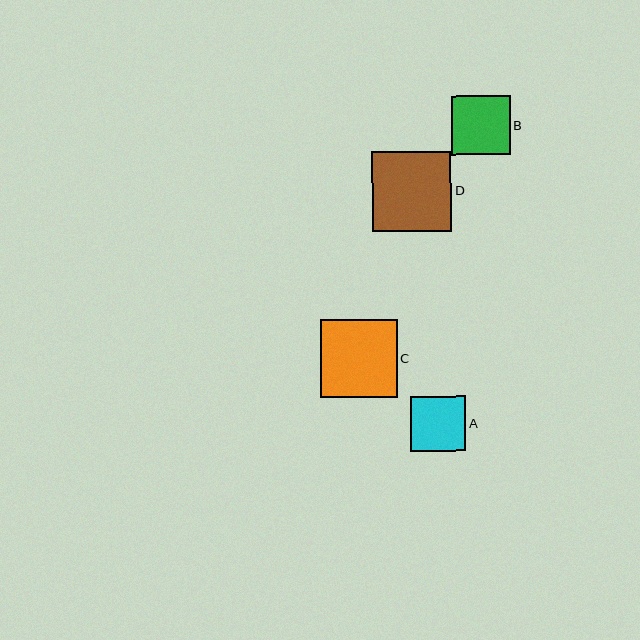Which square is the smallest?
Square A is the smallest with a size of approximately 55 pixels.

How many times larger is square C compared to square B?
Square C is approximately 1.3 times the size of square B.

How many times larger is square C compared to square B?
Square C is approximately 1.3 times the size of square B.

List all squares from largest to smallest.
From largest to smallest: D, C, B, A.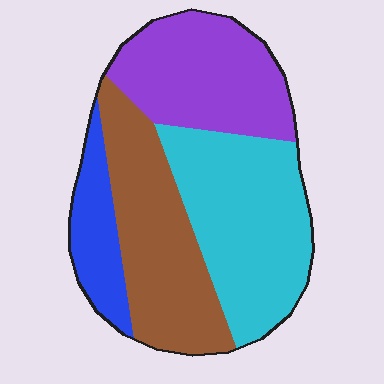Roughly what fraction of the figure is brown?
Brown covers 29% of the figure.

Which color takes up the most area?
Cyan, at roughly 35%.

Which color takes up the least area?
Blue, at roughly 10%.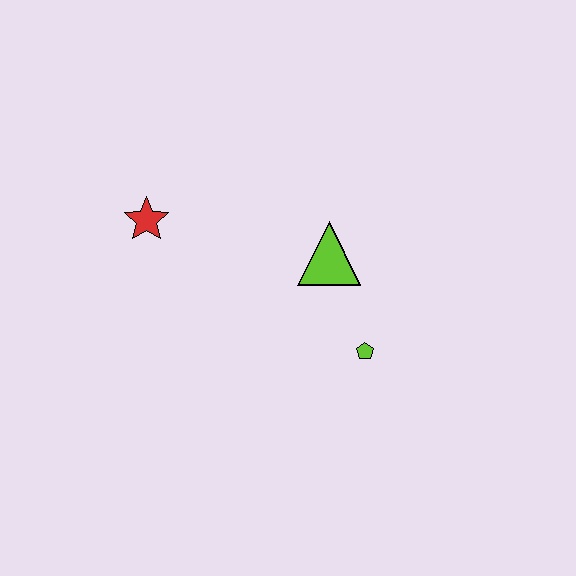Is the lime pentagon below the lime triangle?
Yes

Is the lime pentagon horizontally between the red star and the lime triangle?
No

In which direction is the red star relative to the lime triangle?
The red star is to the left of the lime triangle.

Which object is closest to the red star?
The lime triangle is closest to the red star.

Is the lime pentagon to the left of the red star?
No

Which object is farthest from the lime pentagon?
The red star is farthest from the lime pentagon.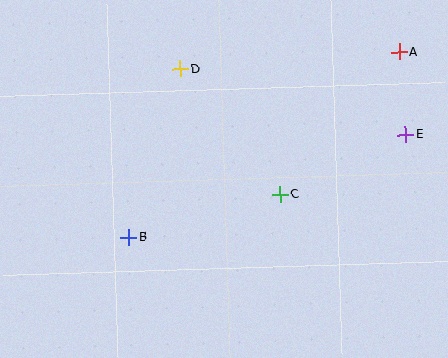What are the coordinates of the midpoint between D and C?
The midpoint between D and C is at (230, 132).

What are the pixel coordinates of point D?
Point D is at (180, 69).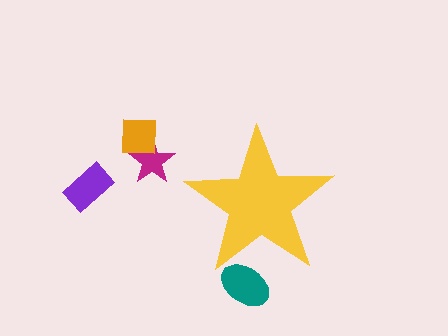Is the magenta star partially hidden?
No, the magenta star is fully visible.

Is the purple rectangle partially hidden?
No, the purple rectangle is fully visible.